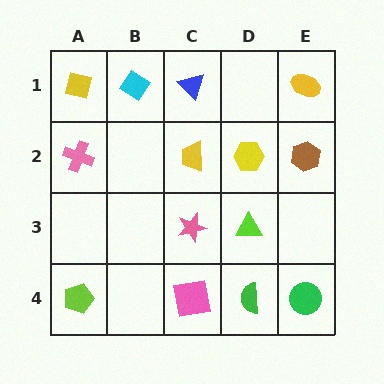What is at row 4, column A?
A lime pentagon.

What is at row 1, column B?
A cyan diamond.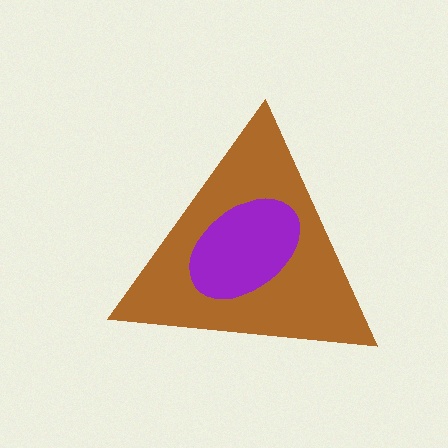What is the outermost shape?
The brown triangle.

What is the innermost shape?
The purple ellipse.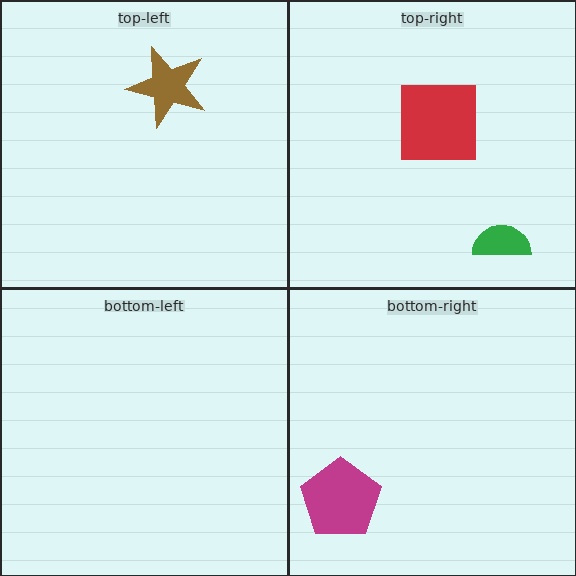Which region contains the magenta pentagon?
The bottom-right region.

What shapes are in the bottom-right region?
The magenta pentagon.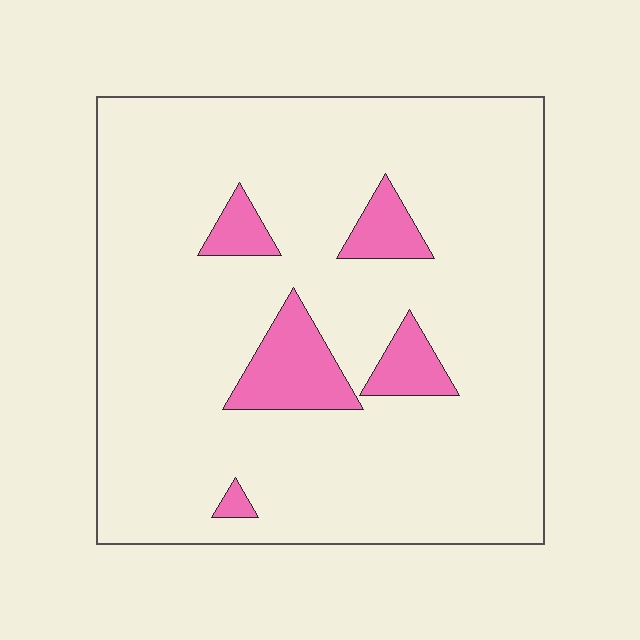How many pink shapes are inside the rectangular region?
5.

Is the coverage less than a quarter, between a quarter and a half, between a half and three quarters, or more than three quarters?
Less than a quarter.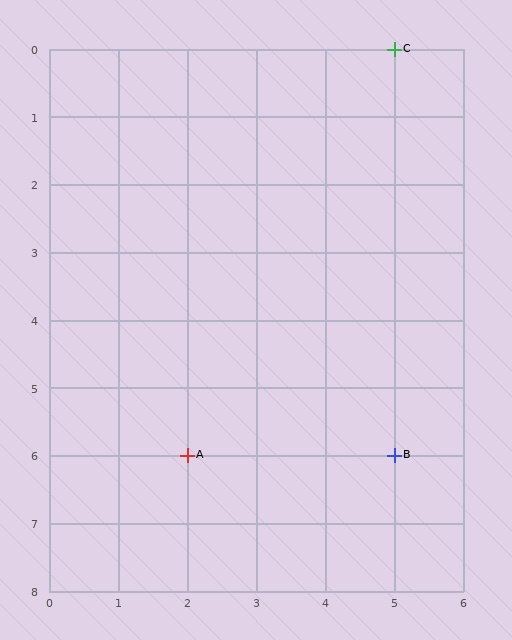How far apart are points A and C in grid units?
Points A and C are 3 columns and 6 rows apart (about 6.7 grid units diagonally).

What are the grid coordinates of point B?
Point B is at grid coordinates (5, 6).